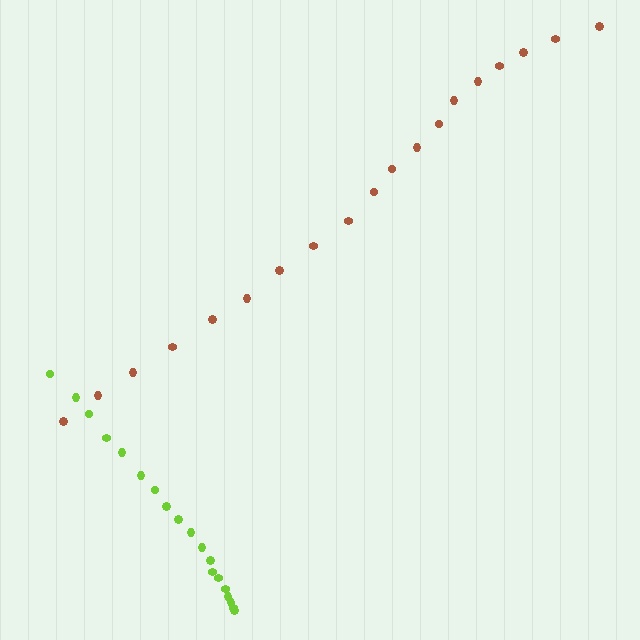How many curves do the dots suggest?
There are 2 distinct paths.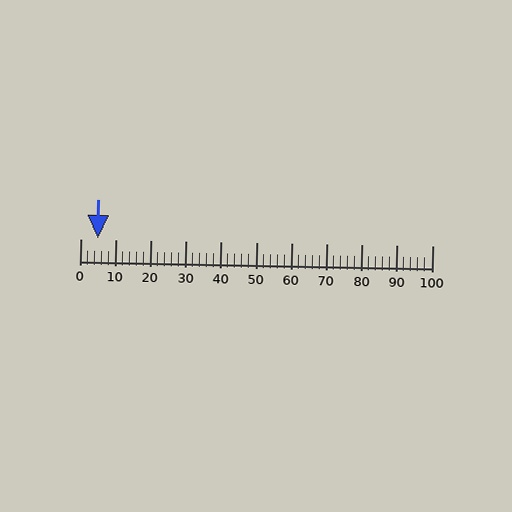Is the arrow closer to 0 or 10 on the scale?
The arrow is closer to 0.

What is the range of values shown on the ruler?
The ruler shows values from 0 to 100.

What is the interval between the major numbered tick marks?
The major tick marks are spaced 10 units apart.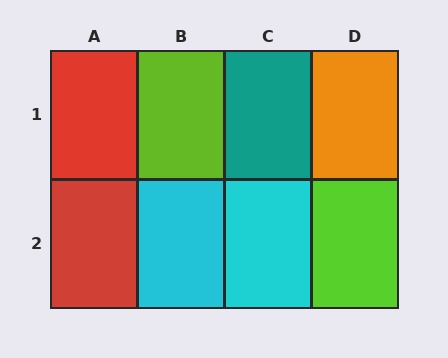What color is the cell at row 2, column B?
Cyan.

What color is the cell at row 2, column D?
Lime.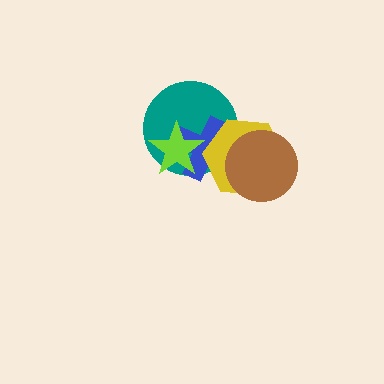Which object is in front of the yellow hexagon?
The brown circle is in front of the yellow hexagon.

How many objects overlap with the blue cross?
4 objects overlap with the blue cross.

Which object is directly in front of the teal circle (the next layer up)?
The blue cross is directly in front of the teal circle.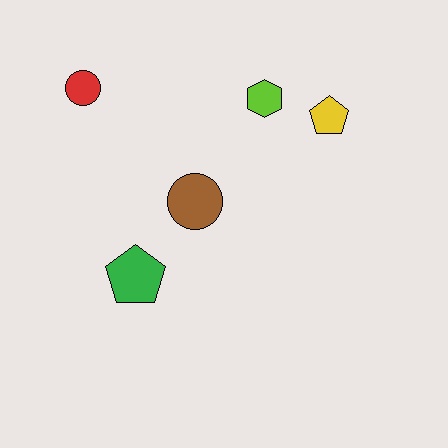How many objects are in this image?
There are 5 objects.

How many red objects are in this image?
There is 1 red object.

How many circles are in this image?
There are 2 circles.